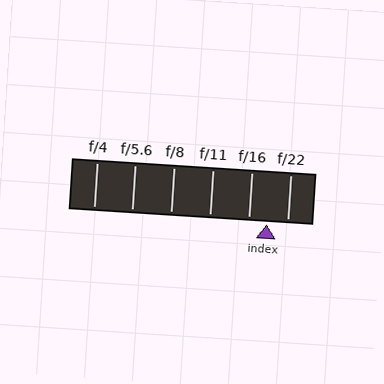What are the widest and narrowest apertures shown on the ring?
The widest aperture shown is f/4 and the narrowest is f/22.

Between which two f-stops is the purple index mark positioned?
The index mark is between f/16 and f/22.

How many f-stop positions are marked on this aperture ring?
There are 6 f-stop positions marked.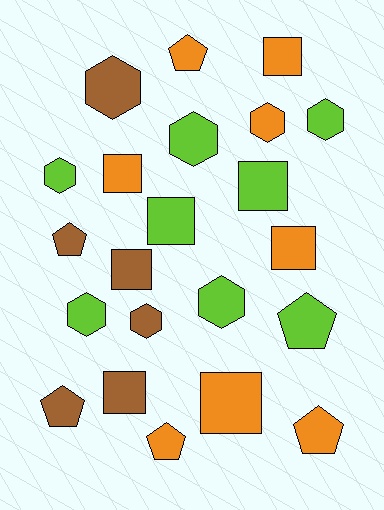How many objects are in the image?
There are 22 objects.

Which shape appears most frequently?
Square, with 8 objects.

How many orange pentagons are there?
There are 3 orange pentagons.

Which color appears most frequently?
Lime, with 8 objects.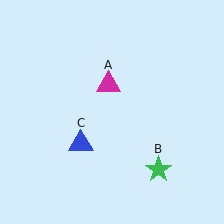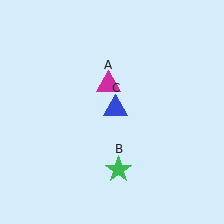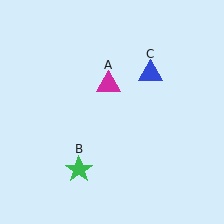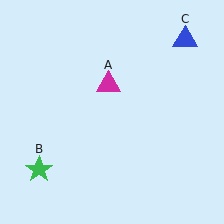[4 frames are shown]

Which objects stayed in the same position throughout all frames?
Magenta triangle (object A) remained stationary.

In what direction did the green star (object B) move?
The green star (object B) moved left.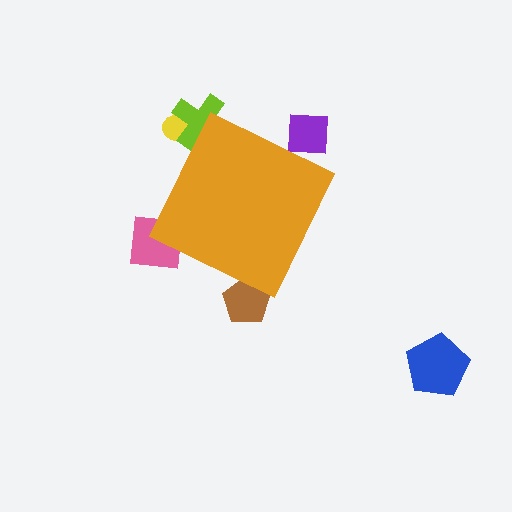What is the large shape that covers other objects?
An orange diamond.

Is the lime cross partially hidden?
Yes, the lime cross is partially hidden behind the orange diamond.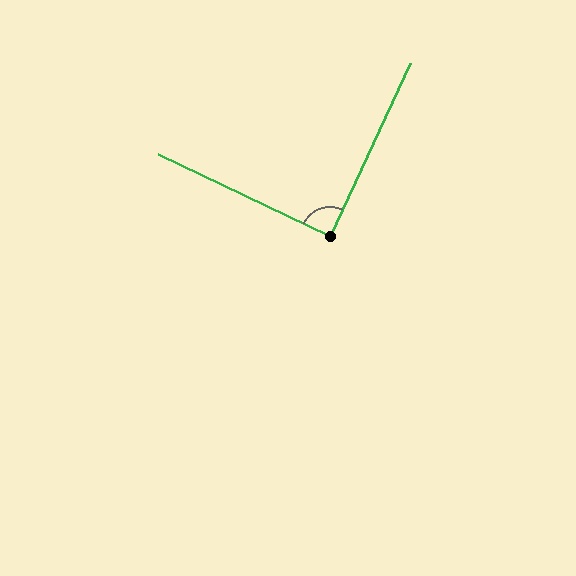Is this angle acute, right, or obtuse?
It is approximately a right angle.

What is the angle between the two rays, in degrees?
Approximately 89 degrees.